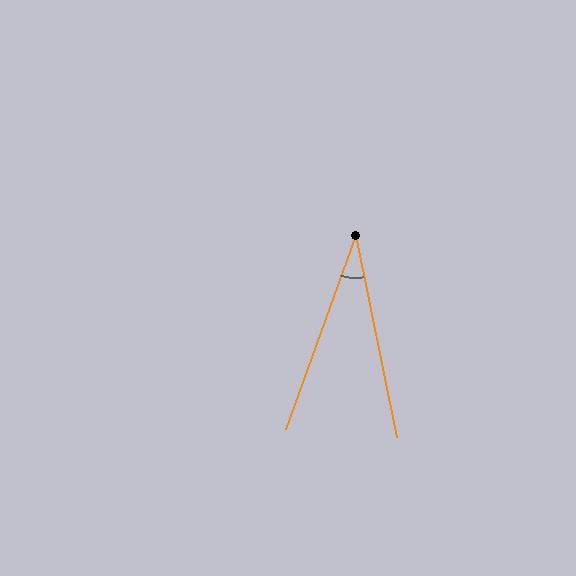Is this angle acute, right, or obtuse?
It is acute.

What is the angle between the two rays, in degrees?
Approximately 32 degrees.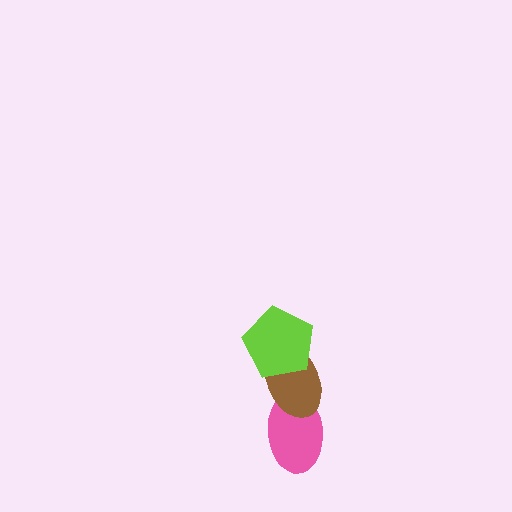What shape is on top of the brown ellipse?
The lime pentagon is on top of the brown ellipse.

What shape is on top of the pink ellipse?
The brown ellipse is on top of the pink ellipse.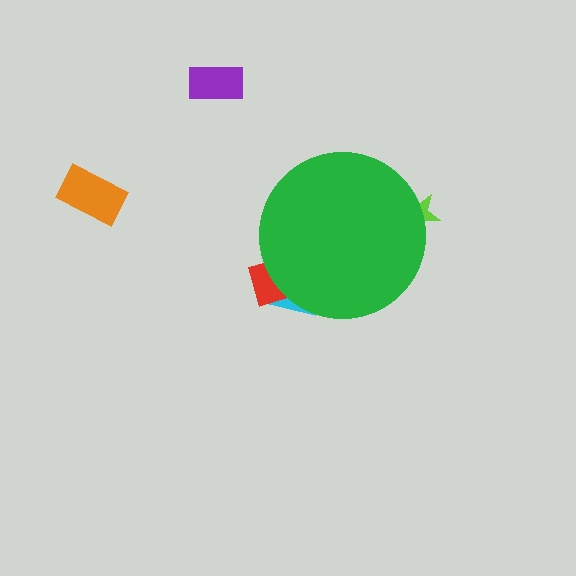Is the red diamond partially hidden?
Yes, the red diamond is partially hidden behind the green circle.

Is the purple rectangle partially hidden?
No, the purple rectangle is fully visible.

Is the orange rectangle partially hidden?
No, the orange rectangle is fully visible.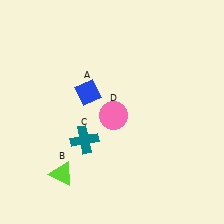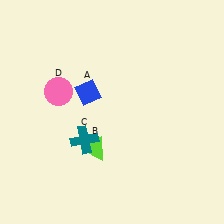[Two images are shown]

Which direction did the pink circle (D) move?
The pink circle (D) moved left.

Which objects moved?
The objects that moved are: the lime triangle (B), the pink circle (D).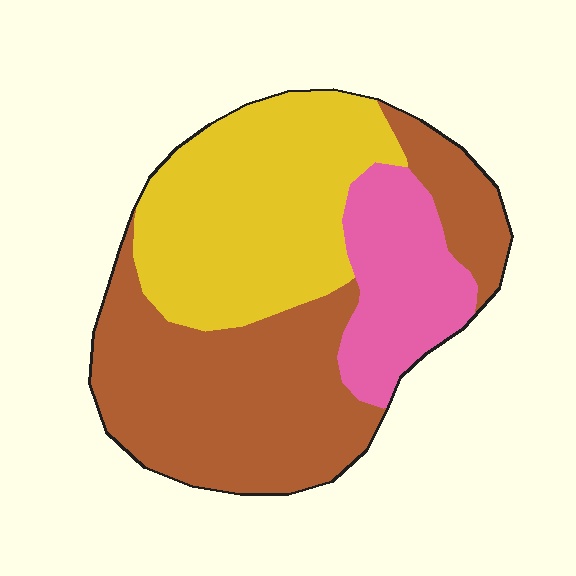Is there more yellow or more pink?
Yellow.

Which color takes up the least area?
Pink, at roughly 20%.